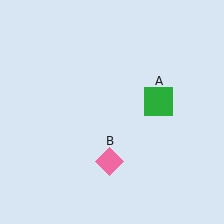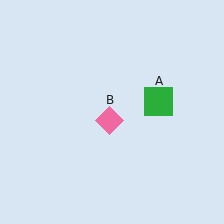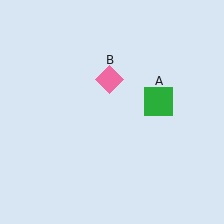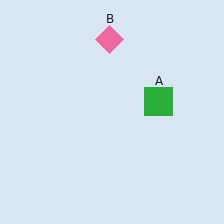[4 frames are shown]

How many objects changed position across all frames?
1 object changed position: pink diamond (object B).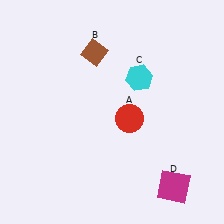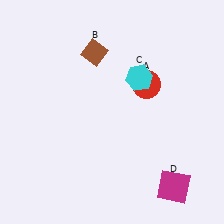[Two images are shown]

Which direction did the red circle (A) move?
The red circle (A) moved up.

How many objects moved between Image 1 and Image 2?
1 object moved between the two images.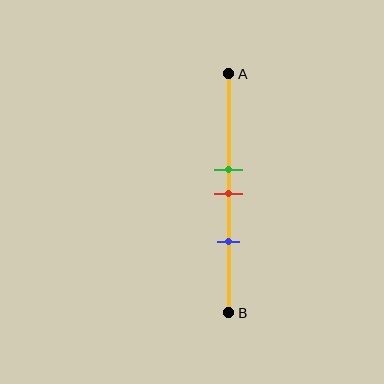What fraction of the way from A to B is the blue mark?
The blue mark is approximately 70% (0.7) of the way from A to B.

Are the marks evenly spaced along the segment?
Yes, the marks are approximately evenly spaced.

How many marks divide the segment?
There are 3 marks dividing the segment.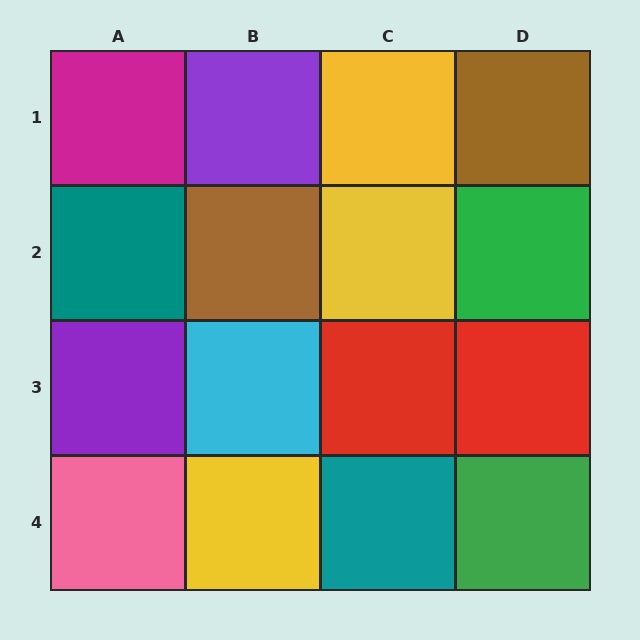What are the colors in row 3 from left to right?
Purple, cyan, red, red.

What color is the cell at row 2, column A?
Teal.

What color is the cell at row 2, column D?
Green.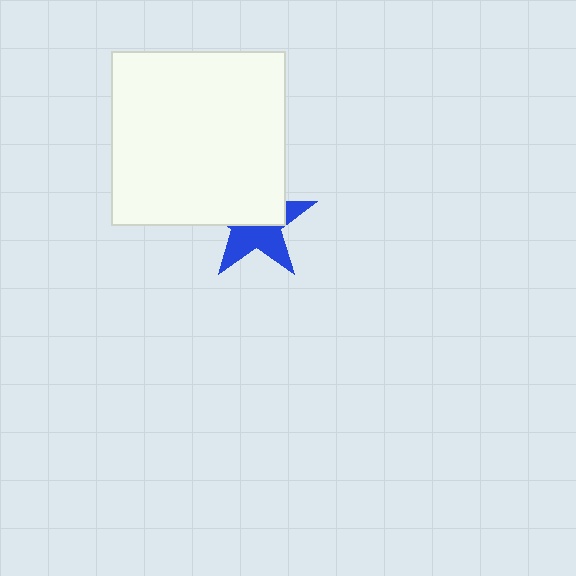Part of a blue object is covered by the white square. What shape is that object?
It is a star.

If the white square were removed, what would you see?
You would see the complete blue star.